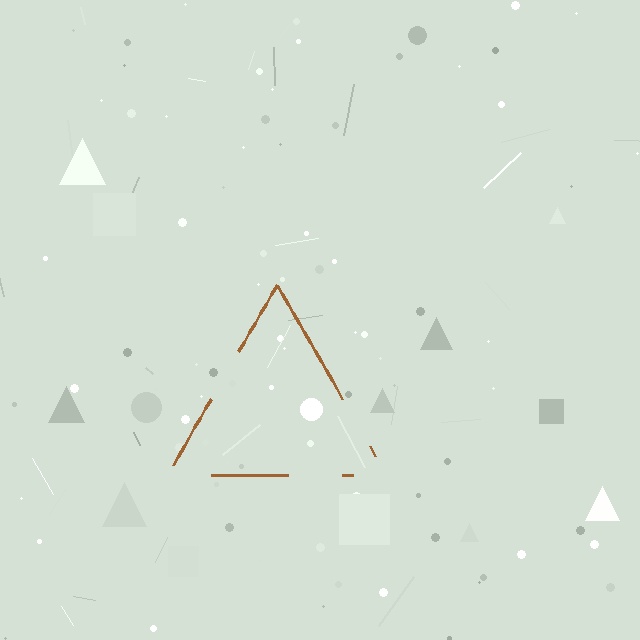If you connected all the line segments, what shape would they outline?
They would outline a triangle.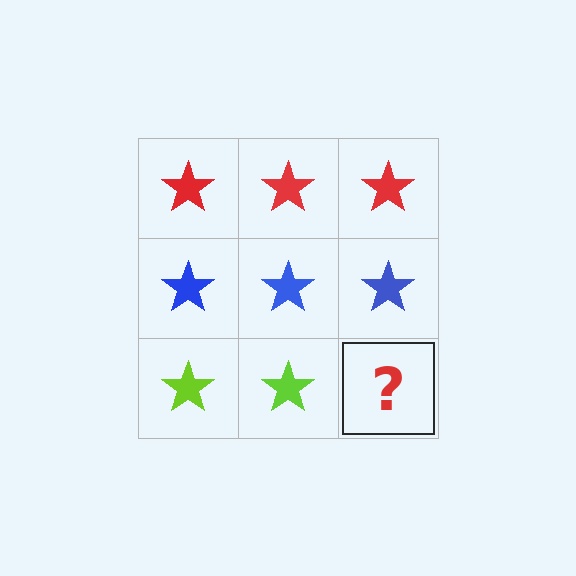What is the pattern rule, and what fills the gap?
The rule is that each row has a consistent color. The gap should be filled with a lime star.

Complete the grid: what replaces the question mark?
The question mark should be replaced with a lime star.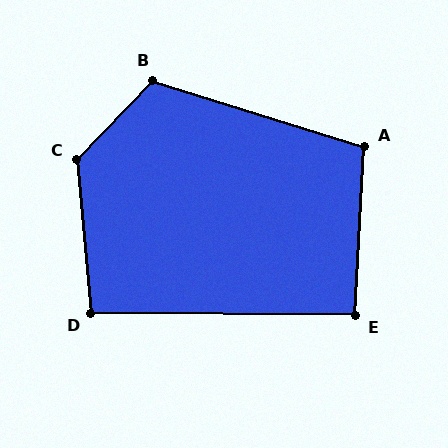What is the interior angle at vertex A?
Approximately 104 degrees (obtuse).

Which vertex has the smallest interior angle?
E, at approximately 93 degrees.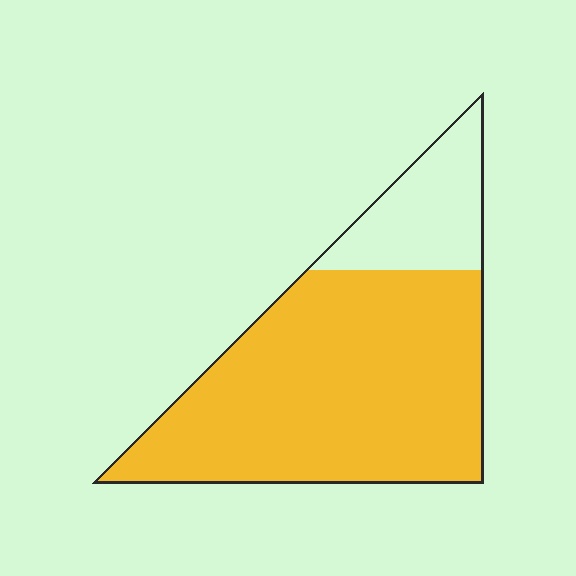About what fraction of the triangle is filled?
About four fifths (4/5).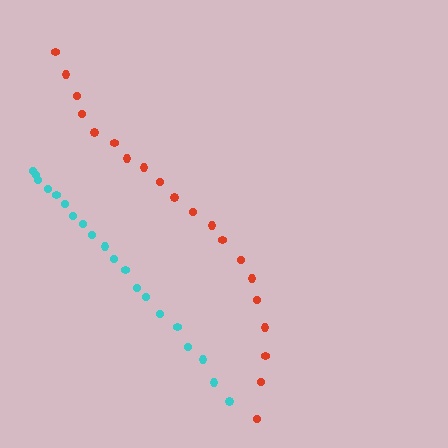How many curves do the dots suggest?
There are 2 distinct paths.